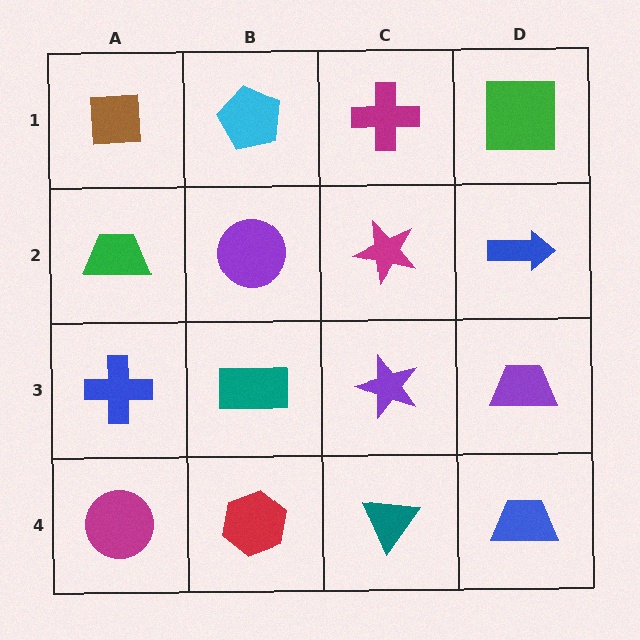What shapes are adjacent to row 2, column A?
A brown square (row 1, column A), a blue cross (row 3, column A), a purple circle (row 2, column B).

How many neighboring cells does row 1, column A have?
2.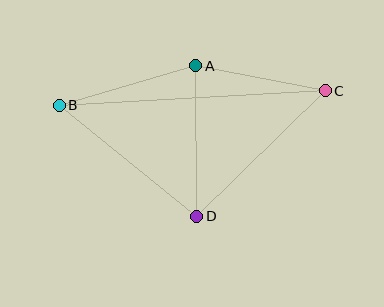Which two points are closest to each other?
Points A and C are closest to each other.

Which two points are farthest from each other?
Points B and C are farthest from each other.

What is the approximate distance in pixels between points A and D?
The distance between A and D is approximately 150 pixels.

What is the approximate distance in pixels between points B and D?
The distance between B and D is approximately 176 pixels.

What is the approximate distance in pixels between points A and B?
The distance between A and B is approximately 142 pixels.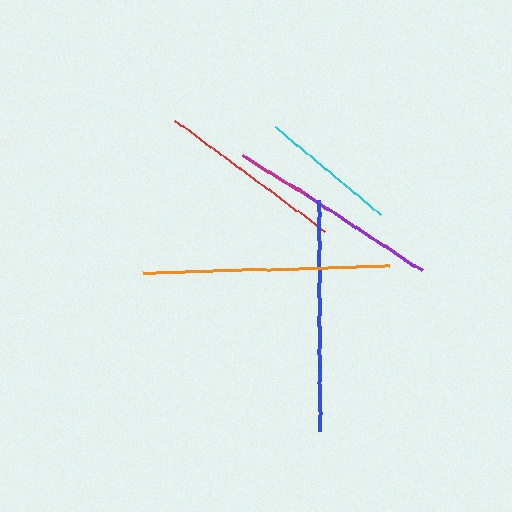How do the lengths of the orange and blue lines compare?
The orange and blue lines are approximately the same length.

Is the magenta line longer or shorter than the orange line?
The orange line is longer than the magenta line.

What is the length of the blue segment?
The blue segment is approximately 231 pixels long.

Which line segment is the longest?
The orange line is the longest at approximately 247 pixels.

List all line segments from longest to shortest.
From longest to shortest: orange, blue, red, purple, cyan, magenta.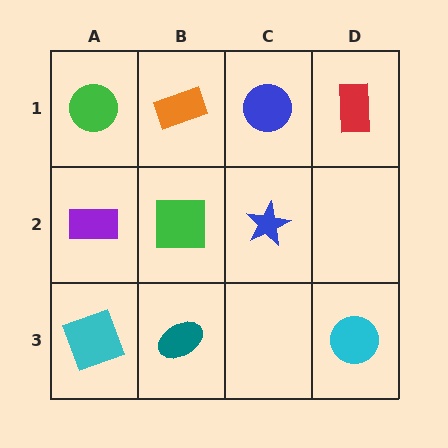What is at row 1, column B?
An orange rectangle.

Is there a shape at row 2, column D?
No, that cell is empty.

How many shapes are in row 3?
3 shapes.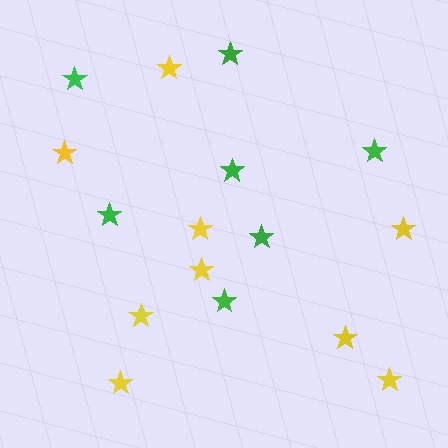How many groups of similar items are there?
There are 2 groups: one group of green stars (7) and one group of yellow stars (9).